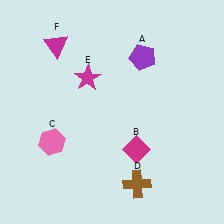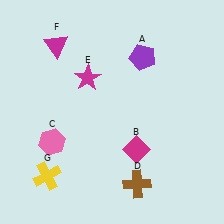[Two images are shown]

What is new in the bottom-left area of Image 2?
A yellow cross (G) was added in the bottom-left area of Image 2.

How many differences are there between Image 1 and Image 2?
There is 1 difference between the two images.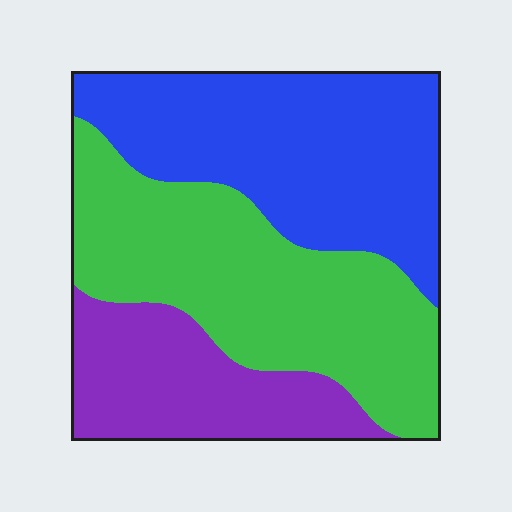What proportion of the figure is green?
Green covers 40% of the figure.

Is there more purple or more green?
Green.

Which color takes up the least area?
Purple, at roughly 20%.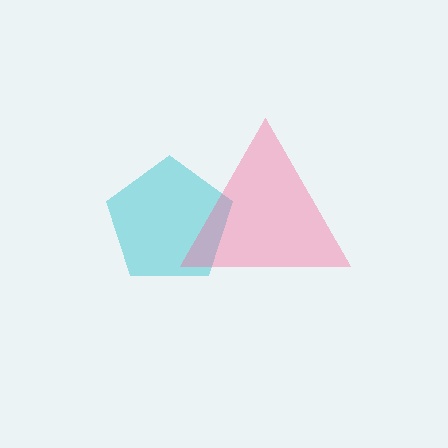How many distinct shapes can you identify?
There are 2 distinct shapes: a cyan pentagon, a pink triangle.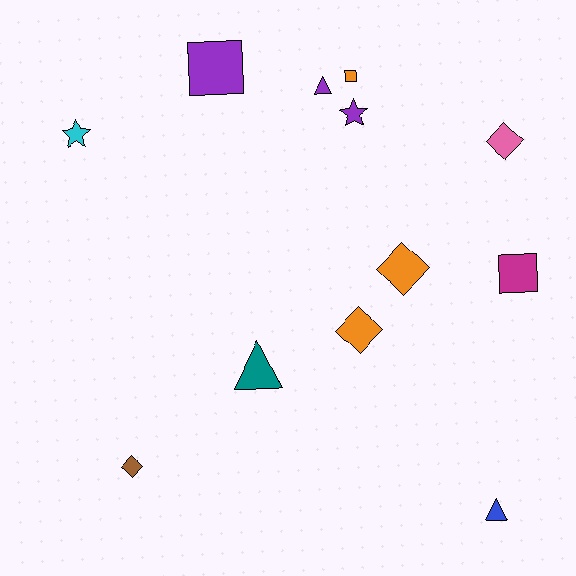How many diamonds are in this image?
There are 4 diamonds.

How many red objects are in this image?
There are no red objects.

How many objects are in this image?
There are 12 objects.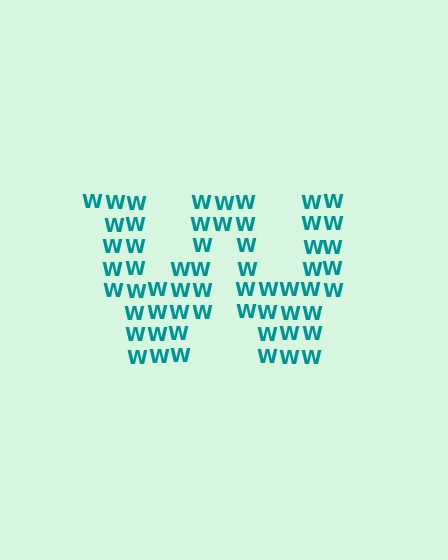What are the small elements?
The small elements are letter W's.